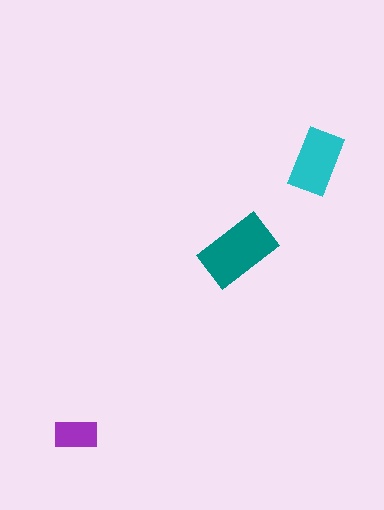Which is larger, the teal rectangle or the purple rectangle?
The teal one.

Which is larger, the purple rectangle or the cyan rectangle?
The cyan one.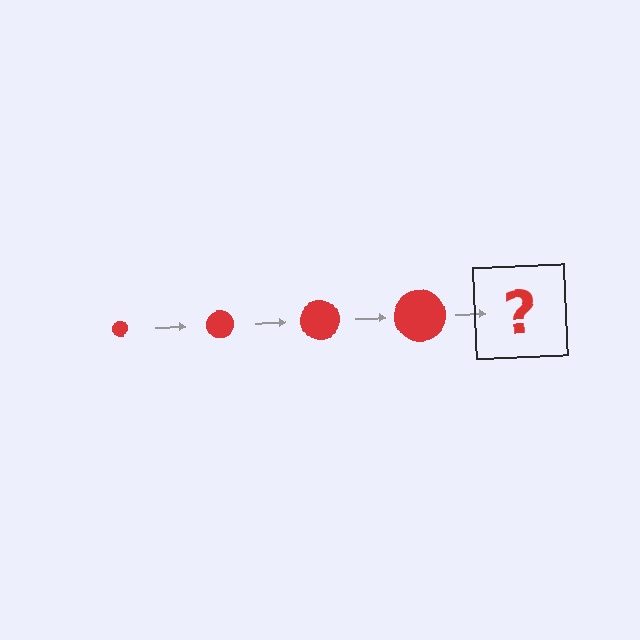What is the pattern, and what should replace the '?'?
The pattern is that the circle gets progressively larger each step. The '?' should be a red circle, larger than the previous one.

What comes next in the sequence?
The next element should be a red circle, larger than the previous one.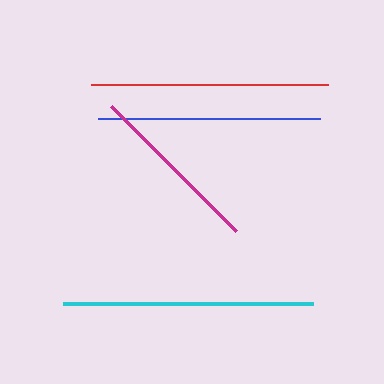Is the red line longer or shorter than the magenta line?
The red line is longer than the magenta line.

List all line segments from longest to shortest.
From longest to shortest: cyan, red, blue, magenta.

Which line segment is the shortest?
The magenta line is the shortest at approximately 177 pixels.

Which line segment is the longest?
The cyan line is the longest at approximately 250 pixels.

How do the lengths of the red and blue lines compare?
The red and blue lines are approximately the same length.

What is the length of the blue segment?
The blue segment is approximately 222 pixels long.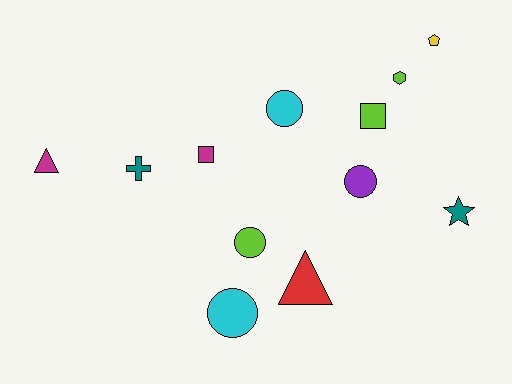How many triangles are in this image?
There are 2 triangles.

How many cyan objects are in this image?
There are 2 cyan objects.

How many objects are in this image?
There are 12 objects.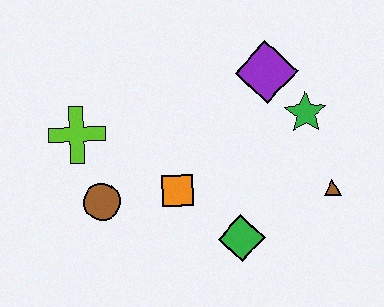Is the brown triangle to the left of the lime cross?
No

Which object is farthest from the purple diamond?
The brown circle is farthest from the purple diamond.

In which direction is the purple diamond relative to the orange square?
The purple diamond is above the orange square.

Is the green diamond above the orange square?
No